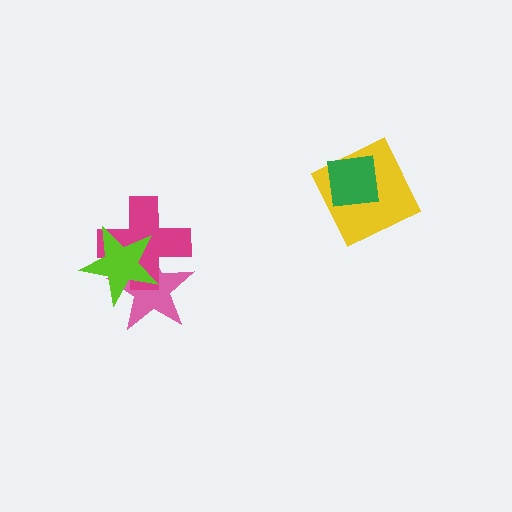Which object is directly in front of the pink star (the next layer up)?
The magenta cross is directly in front of the pink star.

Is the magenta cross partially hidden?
Yes, it is partially covered by another shape.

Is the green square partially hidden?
No, no other shape covers it.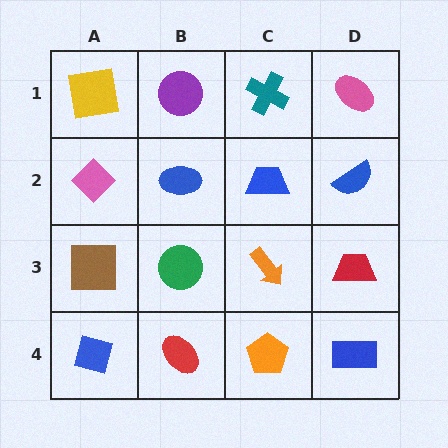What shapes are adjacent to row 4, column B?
A green circle (row 3, column B), a blue square (row 4, column A), an orange pentagon (row 4, column C).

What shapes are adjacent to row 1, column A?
A pink diamond (row 2, column A), a purple circle (row 1, column B).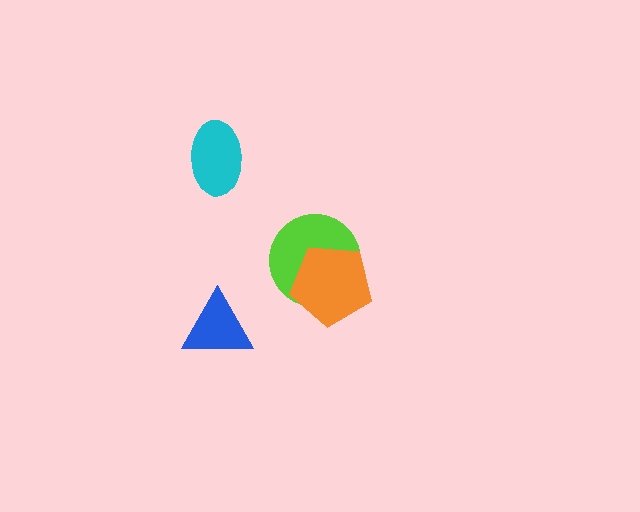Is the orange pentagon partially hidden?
No, no other shape covers it.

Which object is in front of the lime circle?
The orange pentagon is in front of the lime circle.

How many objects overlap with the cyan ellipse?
0 objects overlap with the cyan ellipse.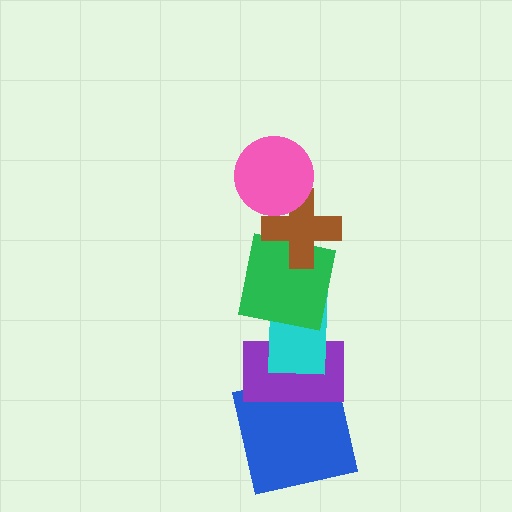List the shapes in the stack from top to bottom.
From top to bottom: the pink circle, the brown cross, the green square, the cyan rectangle, the purple rectangle, the blue square.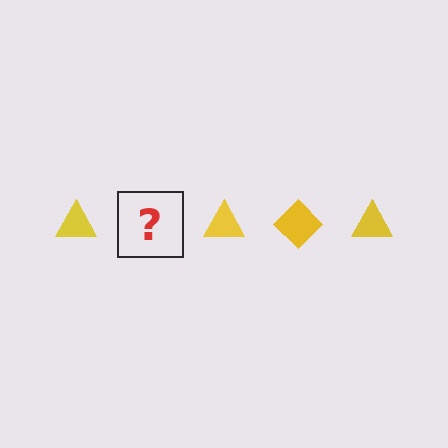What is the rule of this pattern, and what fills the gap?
The rule is that the pattern cycles through triangle, diamond shapes in yellow. The gap should be filled with a yellow diamond.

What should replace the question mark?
The question mark should be replaced with a yellow diamond.